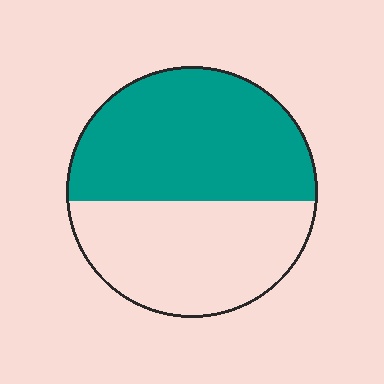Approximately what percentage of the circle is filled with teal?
Approximately 55%.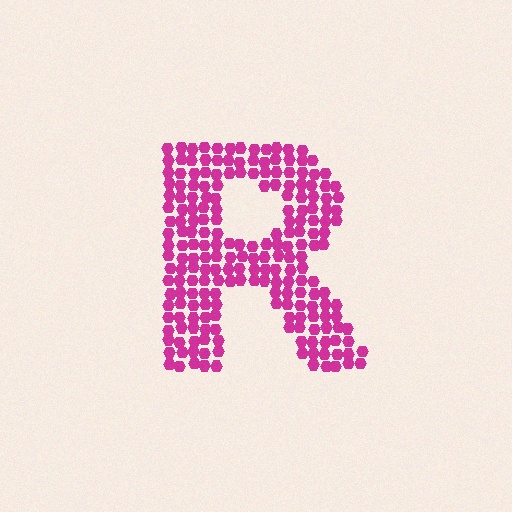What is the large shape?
The large shape is the letter R.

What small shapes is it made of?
It is made of small hexagons.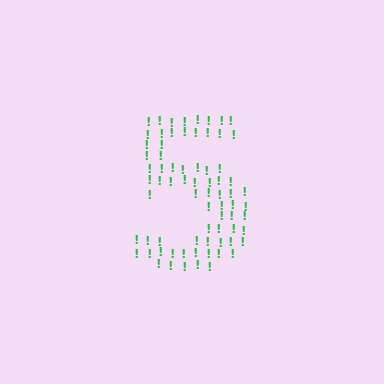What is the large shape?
The large shape is the digit 5.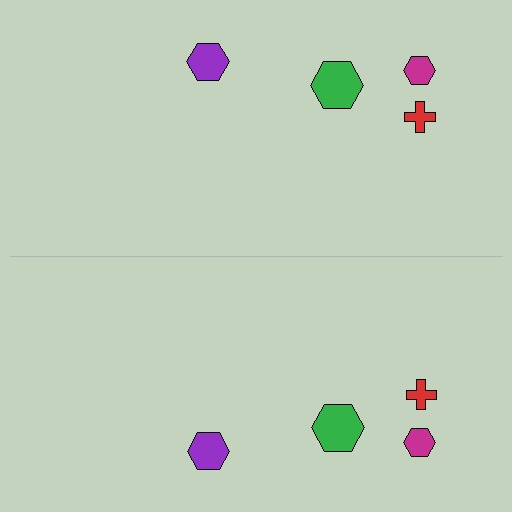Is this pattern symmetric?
Yes, this pattern has bilateral (reflection) symmetry.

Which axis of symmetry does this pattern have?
The pattern has a horizontal axis of symmetry running through the center of the image.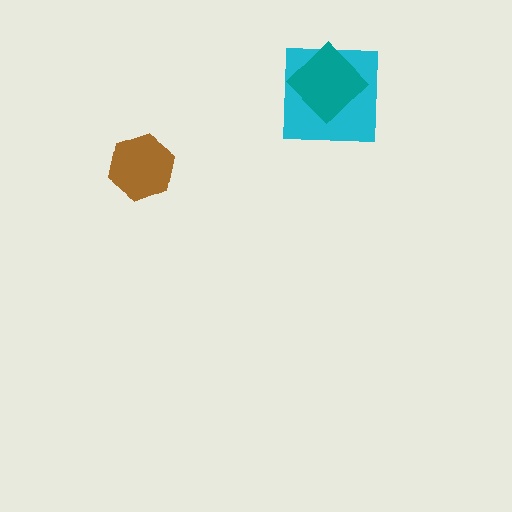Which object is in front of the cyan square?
The teal diamond is in front of the cyan square.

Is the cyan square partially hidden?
Yes, it is partially covered by another shape.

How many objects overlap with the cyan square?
1 object overlaps with the cyan square.